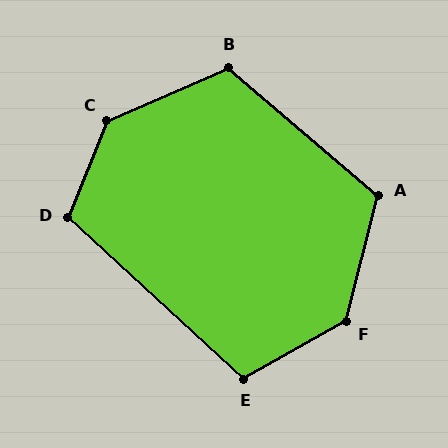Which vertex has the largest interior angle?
C, at approximately 135 degrees.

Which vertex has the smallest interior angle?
E, at approximately 108 degrees.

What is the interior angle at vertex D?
Approximately 111 degrees (obtuse).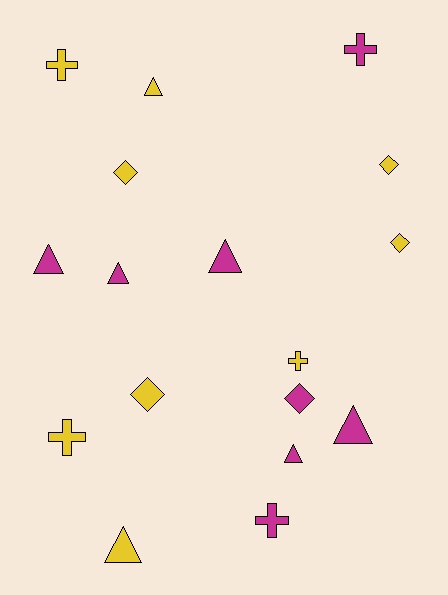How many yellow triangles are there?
There are 2 yellow triangles.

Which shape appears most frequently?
Triangle, with 7 objects.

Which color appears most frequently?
Yellow, with 9 objects.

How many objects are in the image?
There are 17 objects.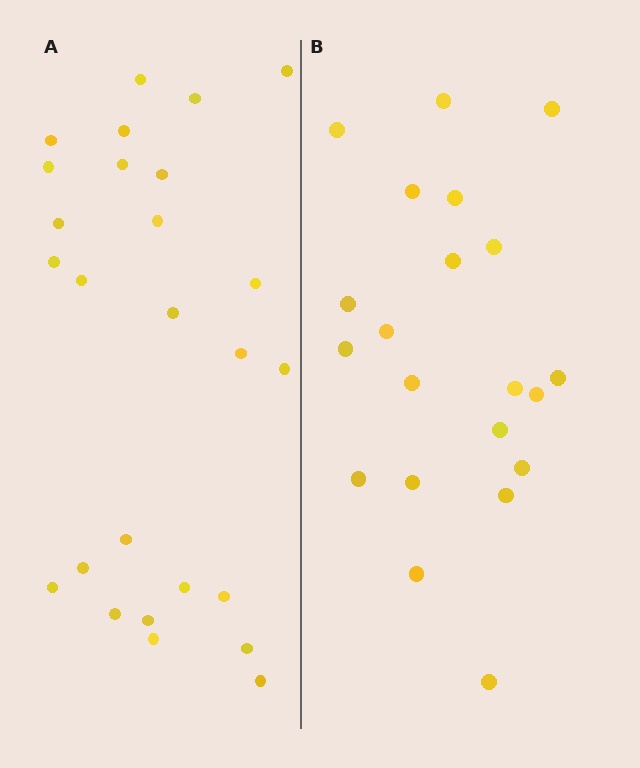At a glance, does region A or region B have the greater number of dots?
Region A (the left region) has more dots.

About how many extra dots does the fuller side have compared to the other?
Region A has about 5 more dots than region B.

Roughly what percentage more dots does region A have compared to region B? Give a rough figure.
About 25% more.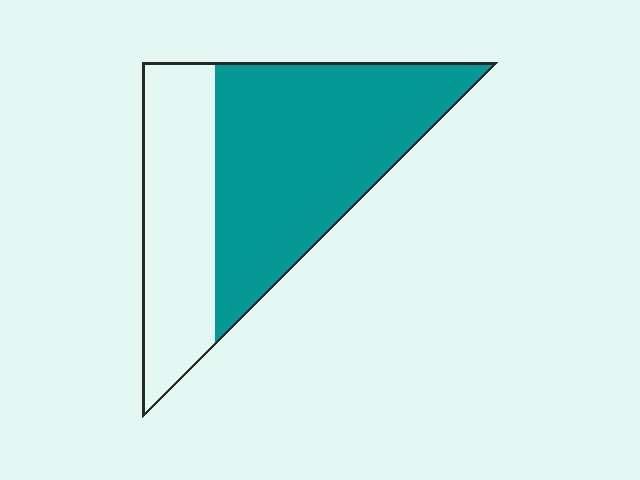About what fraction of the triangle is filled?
About five eighths (5/8).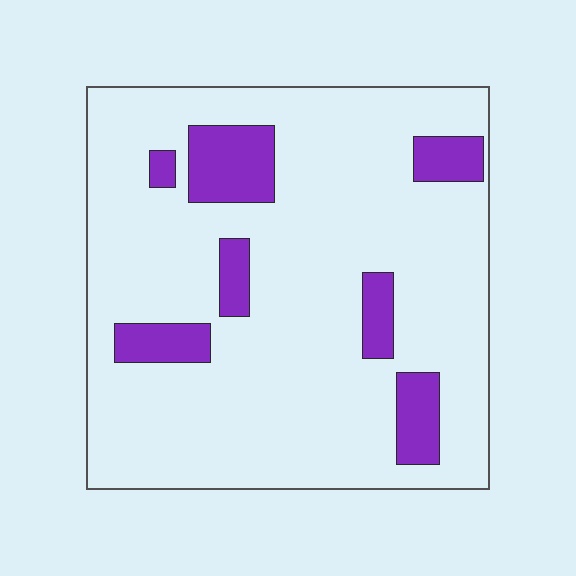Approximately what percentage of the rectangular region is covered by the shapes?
Approximately 15%.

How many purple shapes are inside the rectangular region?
7.